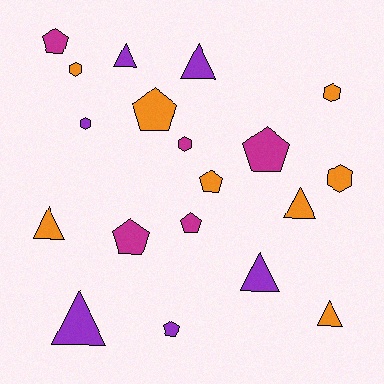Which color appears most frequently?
Orange, with 8 objects.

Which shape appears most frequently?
Triangle, with 7 objects.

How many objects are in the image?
There are 19 objects.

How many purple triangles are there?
There are 4 purple triangles.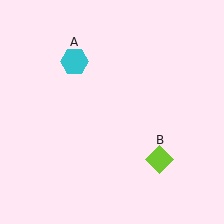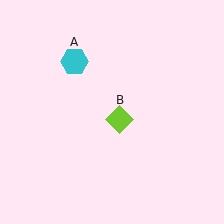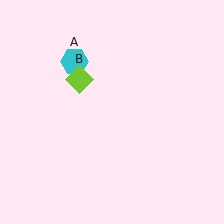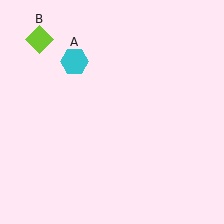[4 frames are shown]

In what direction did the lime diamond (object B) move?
The lime diamond (object B) moved up and to the left.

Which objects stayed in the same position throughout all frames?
Cyan hexagon (object A) remained stationary.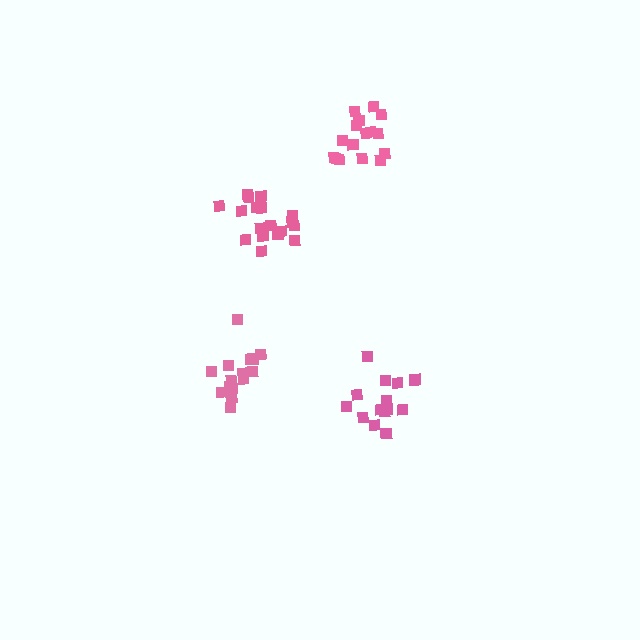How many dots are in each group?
Group 1: 18 dots, Group 2: 16 dots, Group 3: 15 dots, Group 4: 14 dots (63 total).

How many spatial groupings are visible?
There are 4 spatial groupings.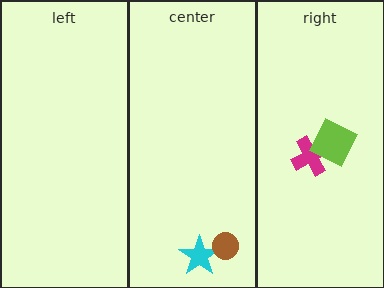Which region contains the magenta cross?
The right region.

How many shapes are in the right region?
2.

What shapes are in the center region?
The cyan star, the brown circle.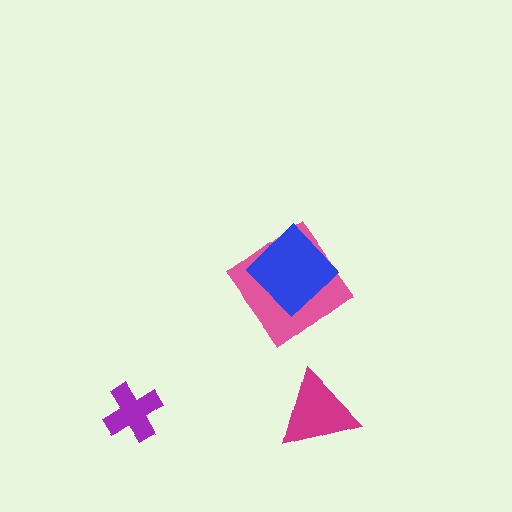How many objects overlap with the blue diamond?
1 object overlaps with the blue diamond.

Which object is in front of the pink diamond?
The blue diamond is in front of the pink diamond.